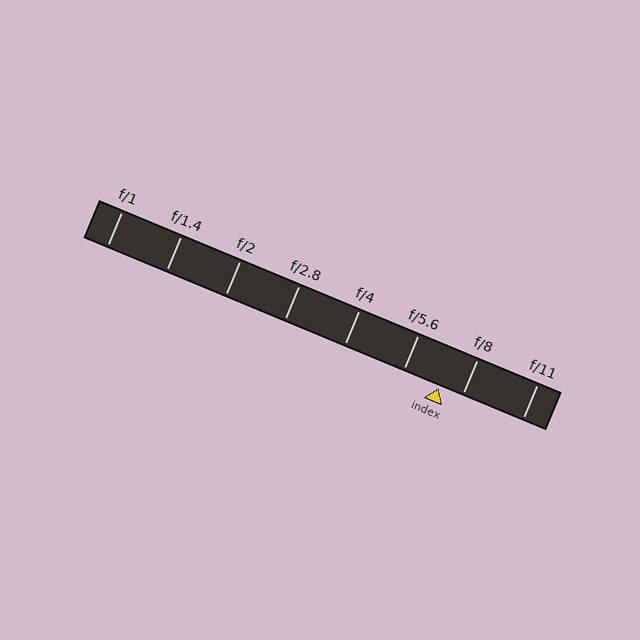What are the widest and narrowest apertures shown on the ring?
The widest aperture shown is f/1 and the narrowest is f/11.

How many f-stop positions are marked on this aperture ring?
There are 8 f-stop positions marked.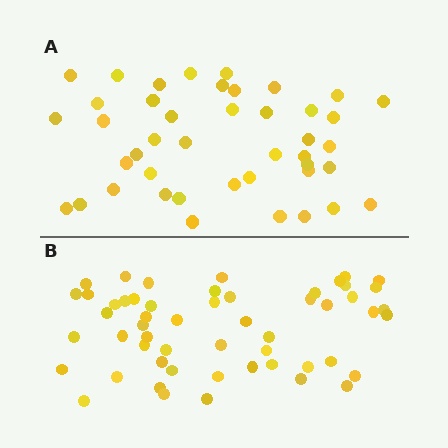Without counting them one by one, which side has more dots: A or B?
Region B (the bottom region) has more dots.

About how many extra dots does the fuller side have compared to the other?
Region B has roughly 12 or so more dots than region A.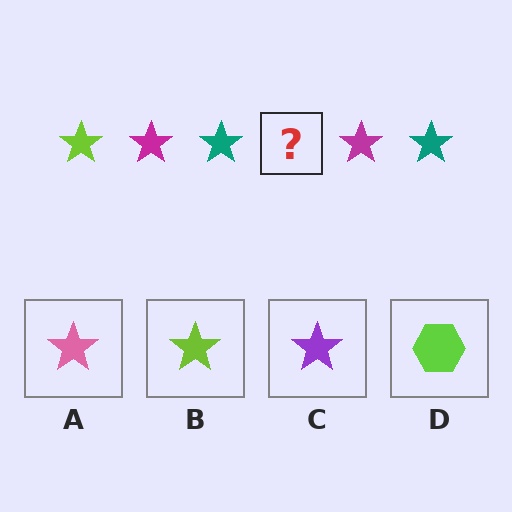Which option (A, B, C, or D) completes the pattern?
B.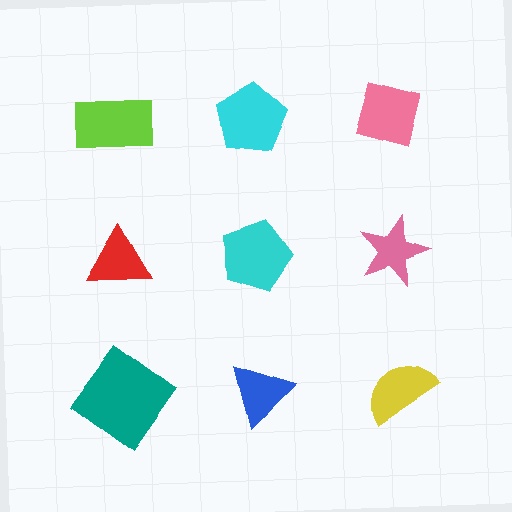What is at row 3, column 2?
A blue triangle.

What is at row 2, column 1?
A red triangle.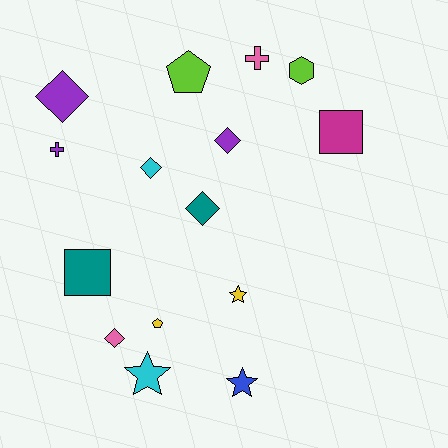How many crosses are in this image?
There are 2 crosses.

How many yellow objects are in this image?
There are 2 yellow objects.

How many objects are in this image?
There are 15 objects.